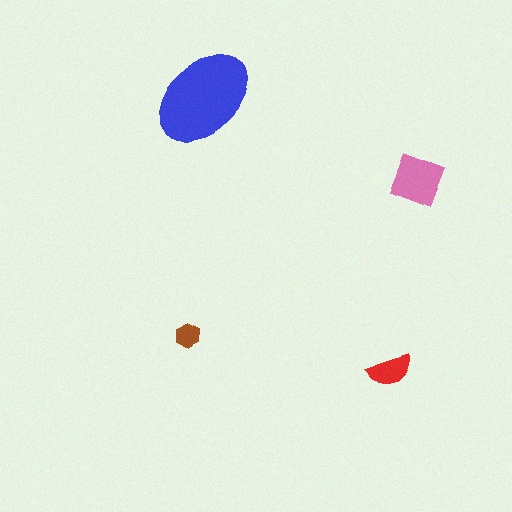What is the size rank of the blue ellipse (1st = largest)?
1st.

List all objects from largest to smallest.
The blue ellipse, the pink square, the red semicircle, the brown hexagon.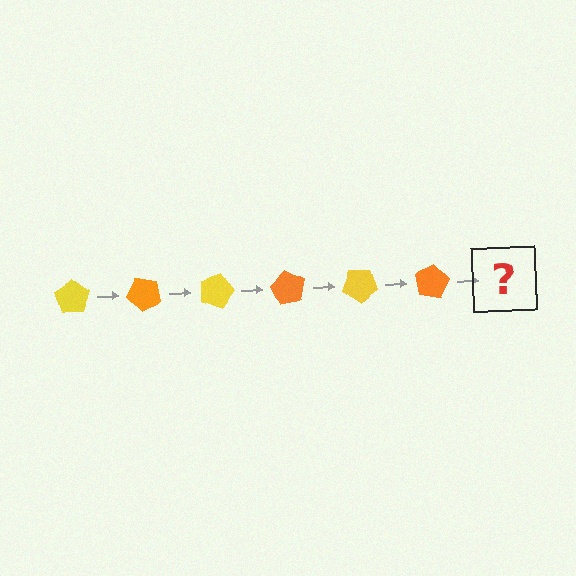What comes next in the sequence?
The next element should be a yellow pentagon, rotated 270 degrees from the start.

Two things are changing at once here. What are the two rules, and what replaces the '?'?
The two rules are that it rotates 45 degrees each step and the color cycles through yellow and orange. The '?' should be a yellow pentagon, rotated 270 degrees from the start.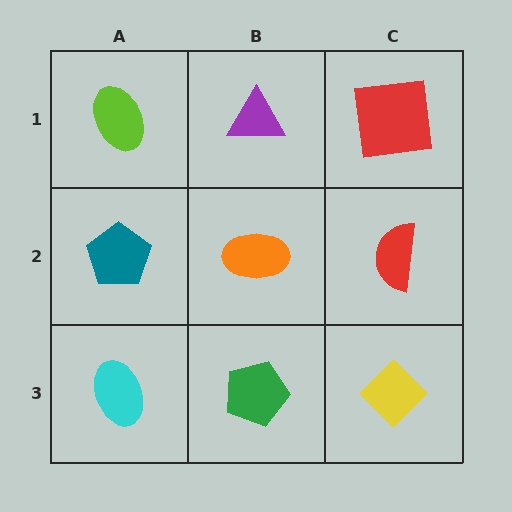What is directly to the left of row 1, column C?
A purple triangle.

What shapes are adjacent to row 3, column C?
A red semicircle (row 2, column C), a green pentagon (row 3, column B).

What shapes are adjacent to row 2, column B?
A purple triangle (row 1, column B), a green pentagon (row 3, column B), a teal pentagon (row 2, column A), a red semicircle (row 2, column C).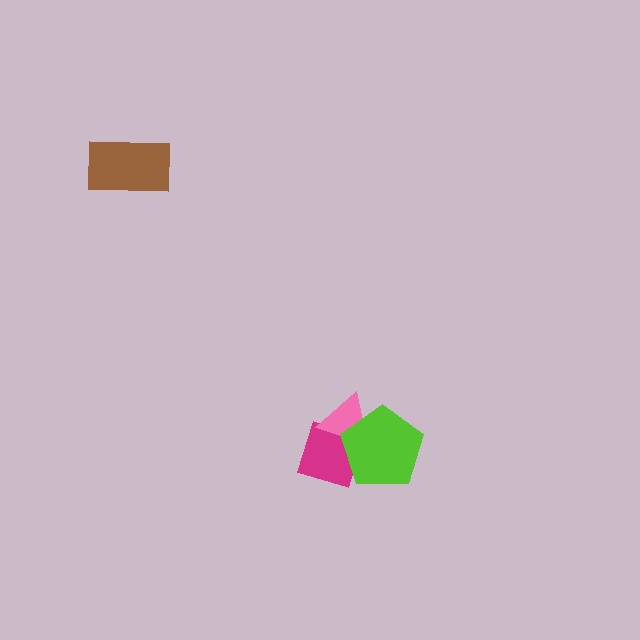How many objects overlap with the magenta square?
2 objects overlap with the magenta square.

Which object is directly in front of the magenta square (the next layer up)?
The pink triangle is directly in front of the magenta square.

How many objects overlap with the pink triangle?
2 objects overlap with the pink triangle.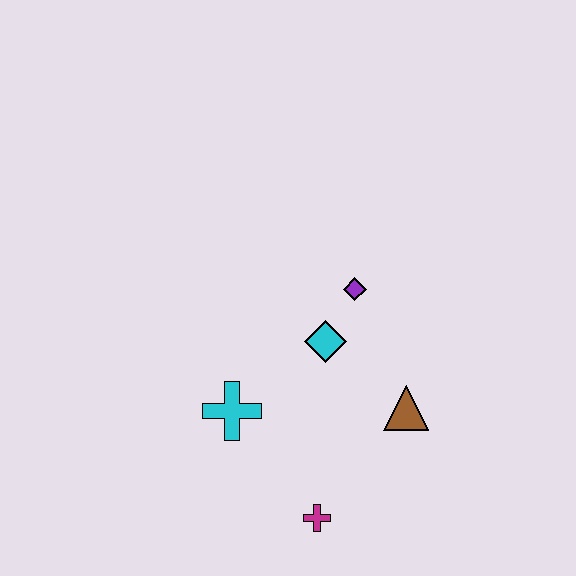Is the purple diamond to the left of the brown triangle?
Yes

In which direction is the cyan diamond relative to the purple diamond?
The cyan diamond is below the purple diamond.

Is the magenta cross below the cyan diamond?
Yes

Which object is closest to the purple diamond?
The cyan diamond is closest to the purple diamond.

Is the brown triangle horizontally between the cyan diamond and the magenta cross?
No